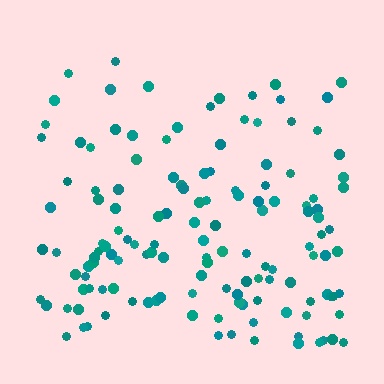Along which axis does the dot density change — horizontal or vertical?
Vertical.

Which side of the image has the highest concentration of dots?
The bottom.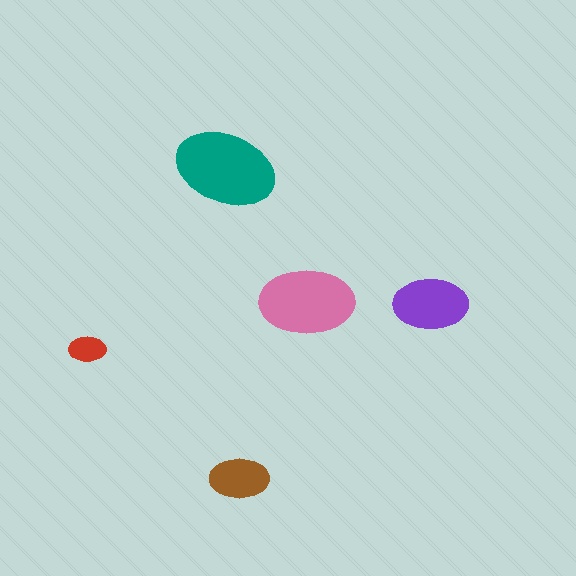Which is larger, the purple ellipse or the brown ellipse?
The purple one.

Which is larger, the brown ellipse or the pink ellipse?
The pink one.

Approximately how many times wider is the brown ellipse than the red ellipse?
About 1.5 times wider.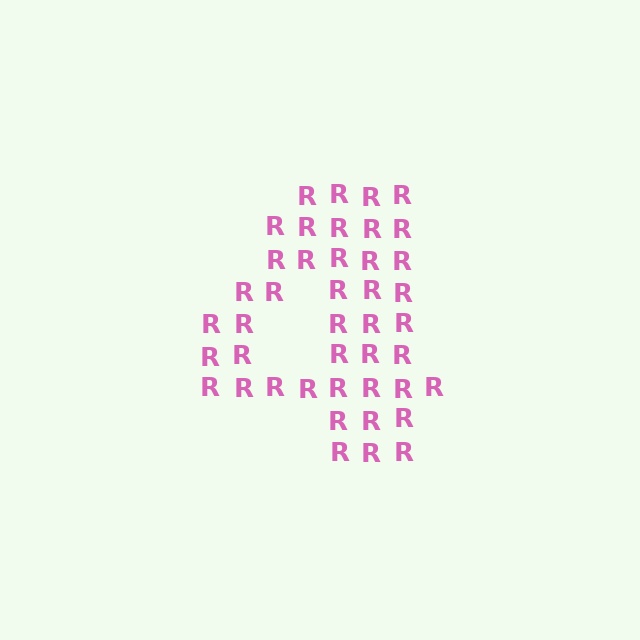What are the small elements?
The small elements are letter R's.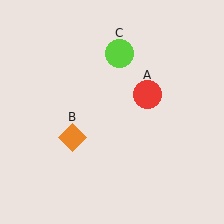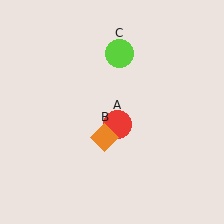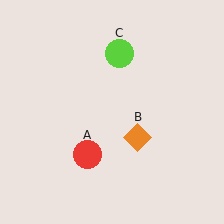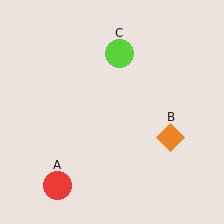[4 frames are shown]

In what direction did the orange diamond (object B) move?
The orange diamond (object B) moved right.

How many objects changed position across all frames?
2 objects changed position: red circle (object A), orange diamond (object B).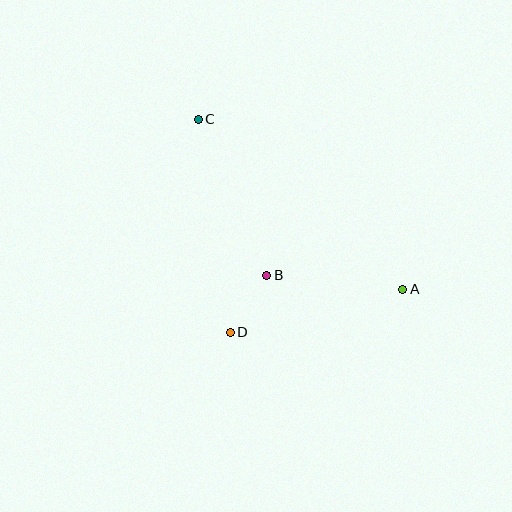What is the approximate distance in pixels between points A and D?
The distance between A and D is approximately 178 pixels.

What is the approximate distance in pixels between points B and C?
The distance between B and C is approximately 170 pixels.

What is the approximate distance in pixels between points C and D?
The distance between C and D is approximately 215 pixels.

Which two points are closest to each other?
Points B and D are closest to each other.